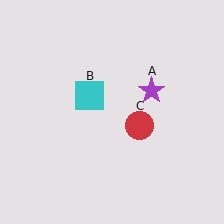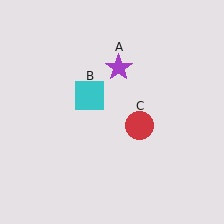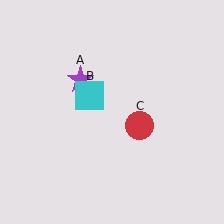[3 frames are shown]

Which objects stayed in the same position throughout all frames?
Cyan square (object B) and red circle (object C) remained stationary.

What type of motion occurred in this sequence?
The purple star (object A) rotated counterclockwise around the center of the scene.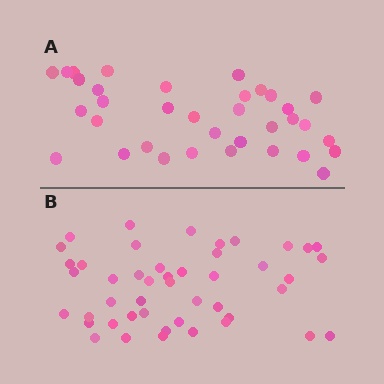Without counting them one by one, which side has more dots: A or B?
Region B (the bottom region) has more dots.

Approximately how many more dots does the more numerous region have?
Region B has roughly 12 or so more dots than region A.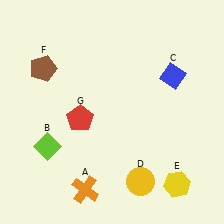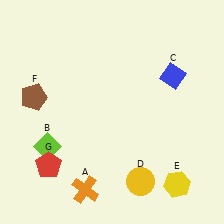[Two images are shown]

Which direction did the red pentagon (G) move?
The red pentagon (G) moved down.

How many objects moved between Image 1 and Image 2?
2 objects moved between the two images.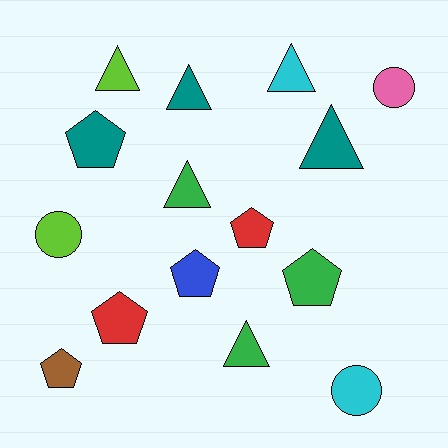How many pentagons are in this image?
There are 6 pentagons.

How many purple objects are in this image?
There are no purple objects.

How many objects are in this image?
There are 15 objects.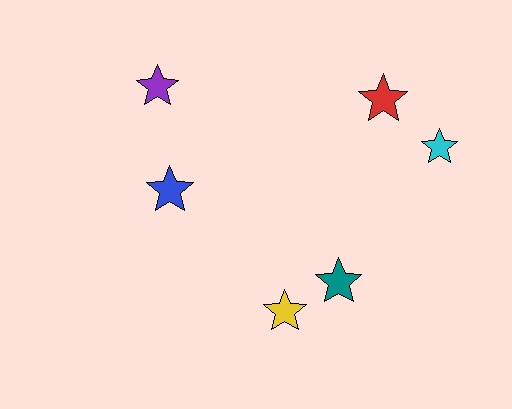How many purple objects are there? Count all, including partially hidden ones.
There is 1 purple object.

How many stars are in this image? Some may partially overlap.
There are 6 stars.